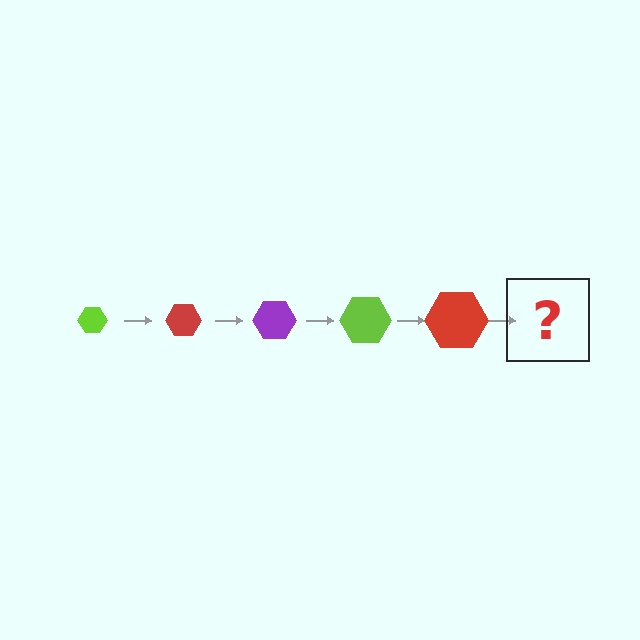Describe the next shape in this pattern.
It should be a purple hexagon, larger than the previous one.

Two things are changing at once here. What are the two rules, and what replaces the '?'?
The two rules are that the hexagon grows larger each step and the color cycles through lime, red, and purple. The '?' should be a purple hexagon, larger than the previous one.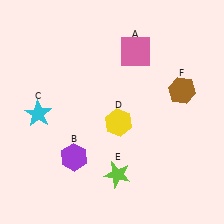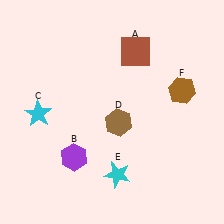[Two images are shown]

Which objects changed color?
A changed from pink to brown. D changed from yellow to brown. E changed from lime to cyan.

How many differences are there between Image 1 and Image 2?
There are 3 differences between the two images.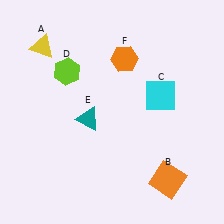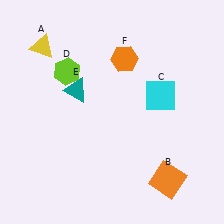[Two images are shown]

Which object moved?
The teal triangle (E) moved up.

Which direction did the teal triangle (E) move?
The teal triangle (E) moved up.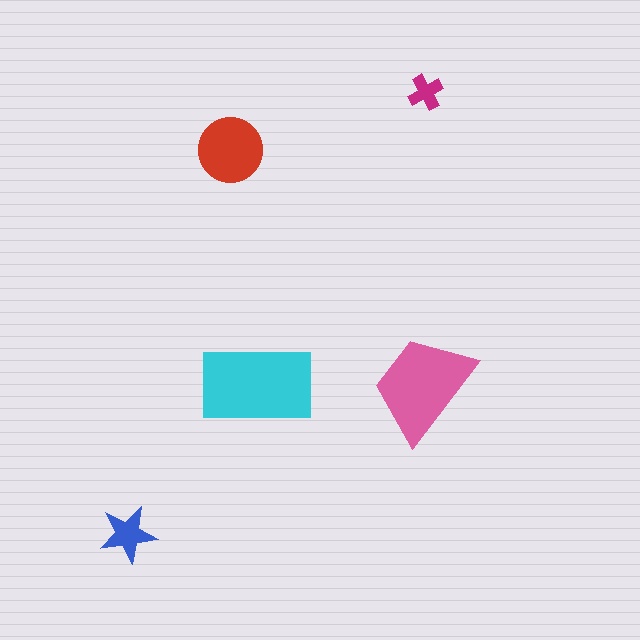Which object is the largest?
The cyan rectangle.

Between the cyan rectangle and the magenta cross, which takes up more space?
The cyan rectangle.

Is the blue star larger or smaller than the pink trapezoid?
Smaller.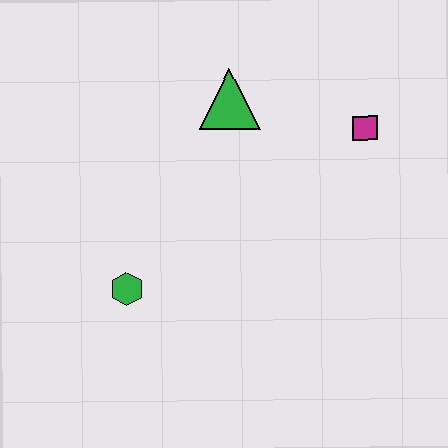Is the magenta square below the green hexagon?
No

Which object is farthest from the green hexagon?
The magenta square is farthest from the green hexagon.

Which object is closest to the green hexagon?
The green triangle is closest to the green hexagon.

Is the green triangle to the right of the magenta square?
No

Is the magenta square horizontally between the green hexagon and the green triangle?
No